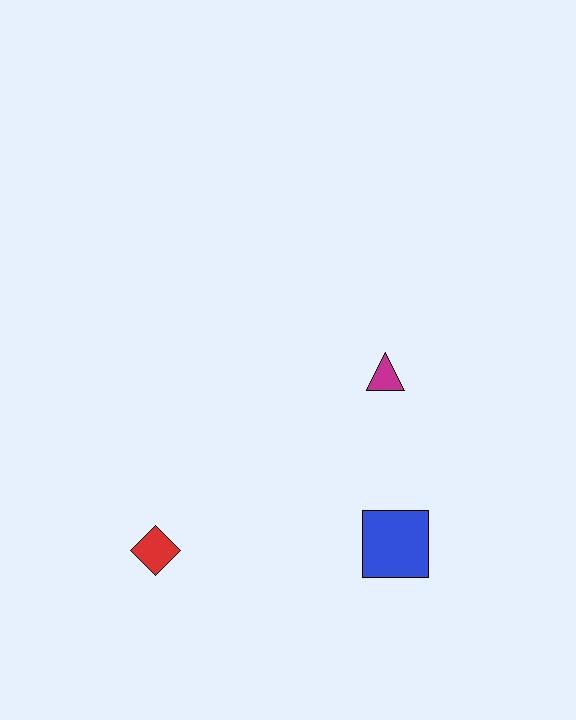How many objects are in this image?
There are 3 objects.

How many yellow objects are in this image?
There are no yellow objects.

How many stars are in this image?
There are no stars.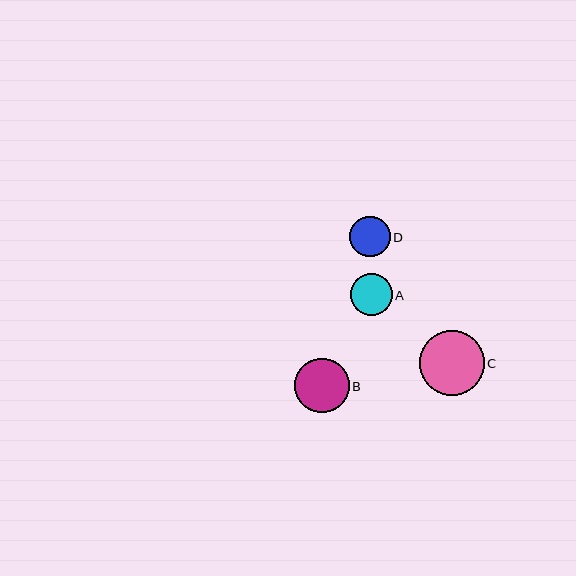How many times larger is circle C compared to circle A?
Circle C is approximately 1.5 times the size of circle A.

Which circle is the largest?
Circle C is the largest with a size of approximately 65 pixels.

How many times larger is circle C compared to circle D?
Circle C is approximately 1.6 times the size of circle D.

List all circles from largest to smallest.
From largest to smallest: C, B, A, D.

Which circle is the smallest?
Circle D is the smallest with a size of approximately 40 pixels.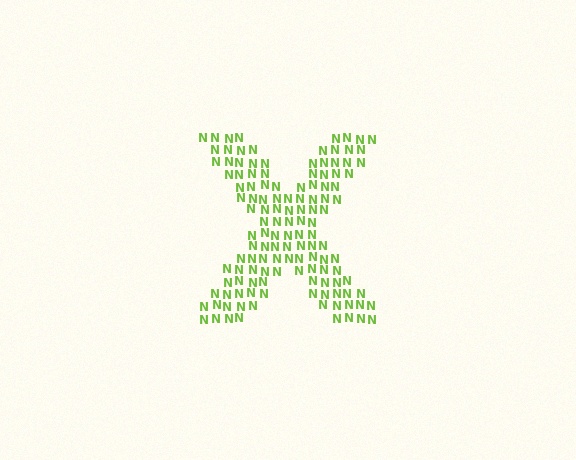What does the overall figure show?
The overall figure shows the letter X.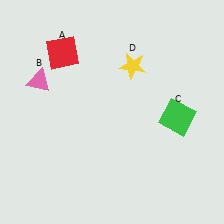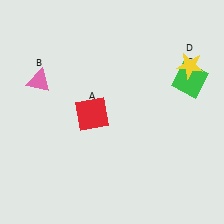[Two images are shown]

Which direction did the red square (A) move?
The red square (A) moved down.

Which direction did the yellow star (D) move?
The yellow star (D) moved right.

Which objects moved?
The objects that moved are: the red square (A), the green square (C), the yellow star (D).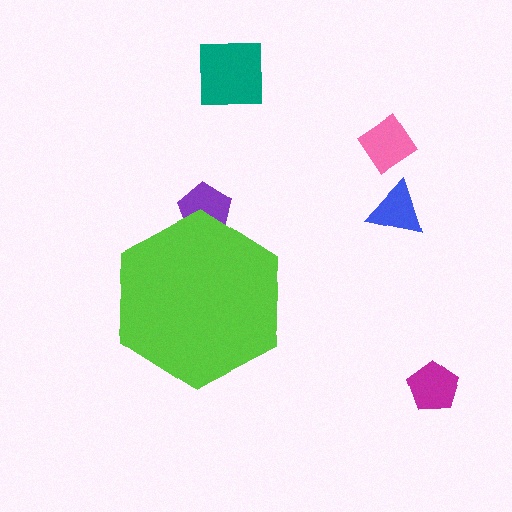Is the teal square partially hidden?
No, the teal square is fully visible.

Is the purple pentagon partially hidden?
Yes, the purple pentagon is partially hidden behind the lime hexagon.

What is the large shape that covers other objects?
A lime hexagon.